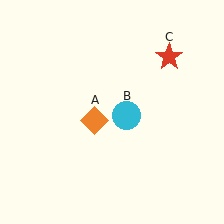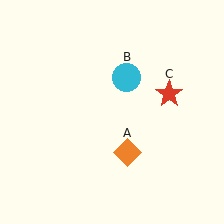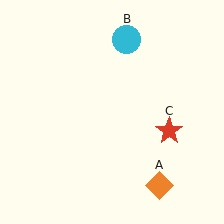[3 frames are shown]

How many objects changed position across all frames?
3 objects changed position: orange diamond (object A), cyan circle (object B), red star (object C).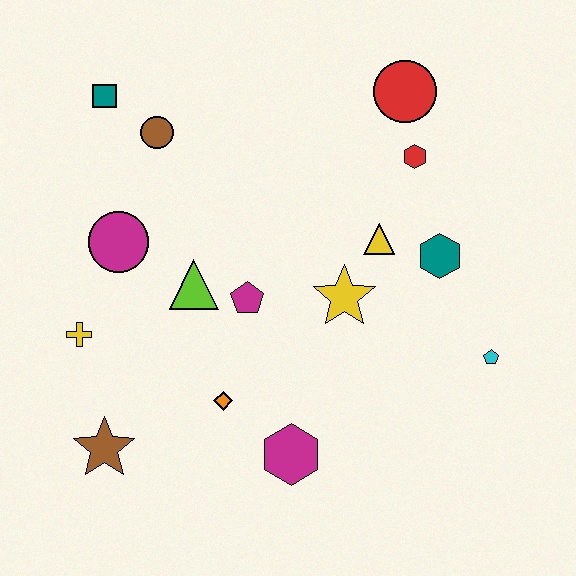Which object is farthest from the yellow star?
The teal square is farthest from the yellow star.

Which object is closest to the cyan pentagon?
The teal hexagon is closest to the cyan pentagon.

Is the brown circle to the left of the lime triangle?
Yes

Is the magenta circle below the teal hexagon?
No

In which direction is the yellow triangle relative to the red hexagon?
The yellow triangle is below the red hexagon.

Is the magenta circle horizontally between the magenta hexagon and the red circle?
No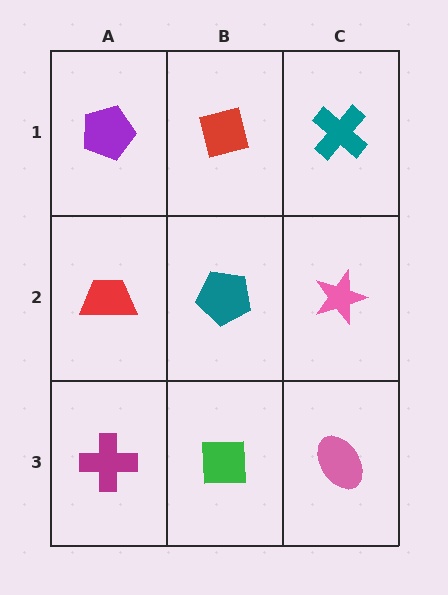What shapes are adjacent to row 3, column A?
A red trapezoid (row 2, column A), a green square (row 3, column B).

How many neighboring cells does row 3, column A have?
2.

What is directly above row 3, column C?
A pink star.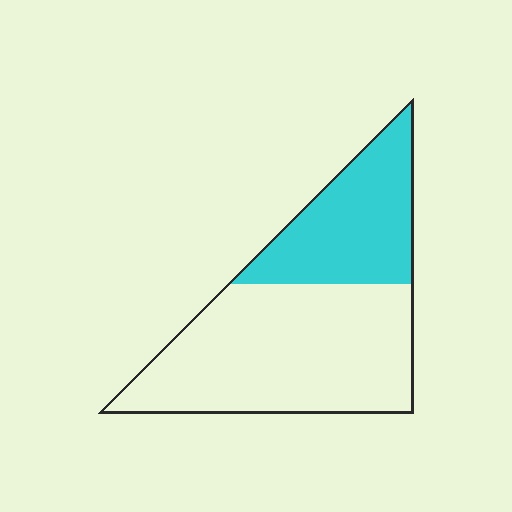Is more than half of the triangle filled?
No.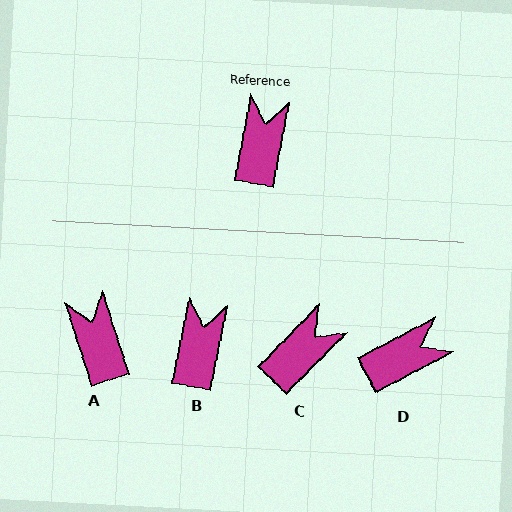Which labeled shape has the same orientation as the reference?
B.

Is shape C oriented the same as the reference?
No, it is off by about 33 degrees.